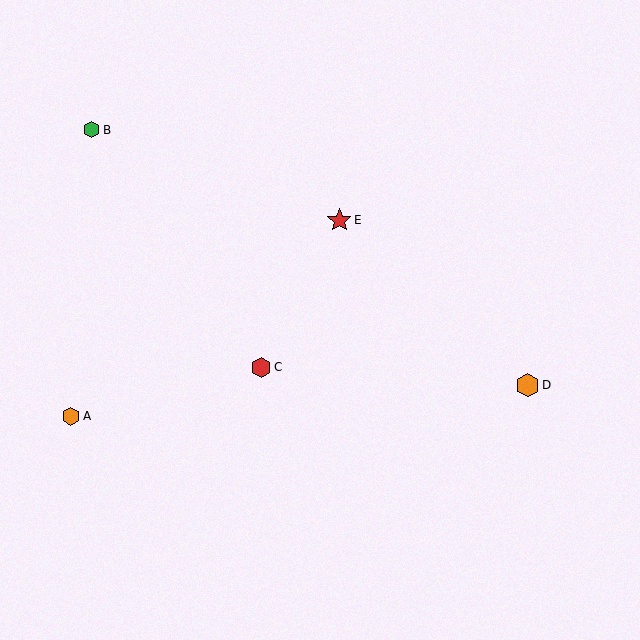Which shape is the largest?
The red star (labeled E) is the largest.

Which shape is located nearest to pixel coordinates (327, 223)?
The red star (labeled E) at (339, 220) is nearest to that location.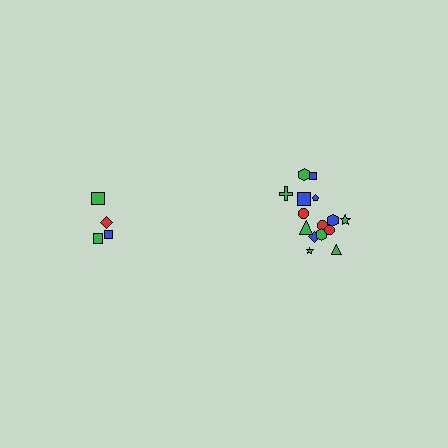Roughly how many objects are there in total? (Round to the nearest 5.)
Roughly 20 objects in total.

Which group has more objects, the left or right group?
The right group.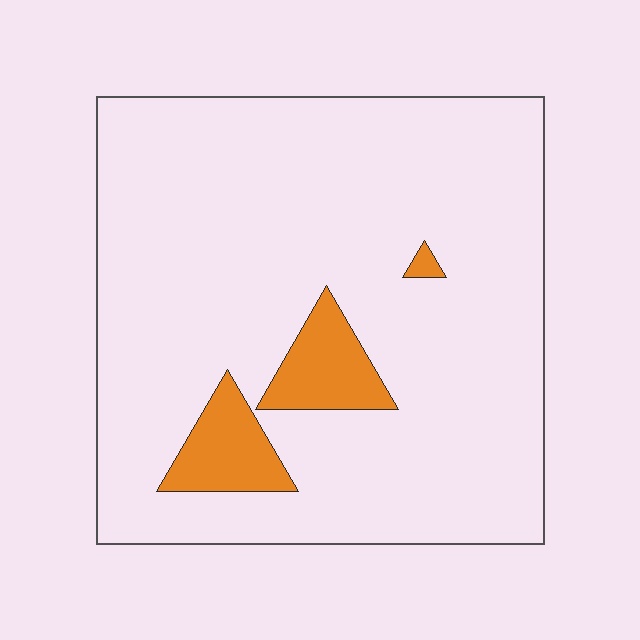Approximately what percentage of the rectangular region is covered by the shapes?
Approximately 10%.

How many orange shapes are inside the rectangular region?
3.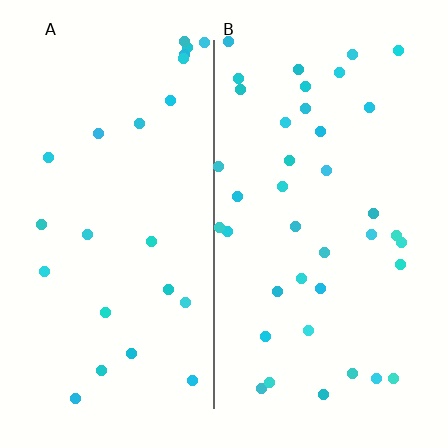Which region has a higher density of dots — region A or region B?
B (the right).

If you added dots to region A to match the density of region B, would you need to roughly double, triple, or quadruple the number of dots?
Approximately double.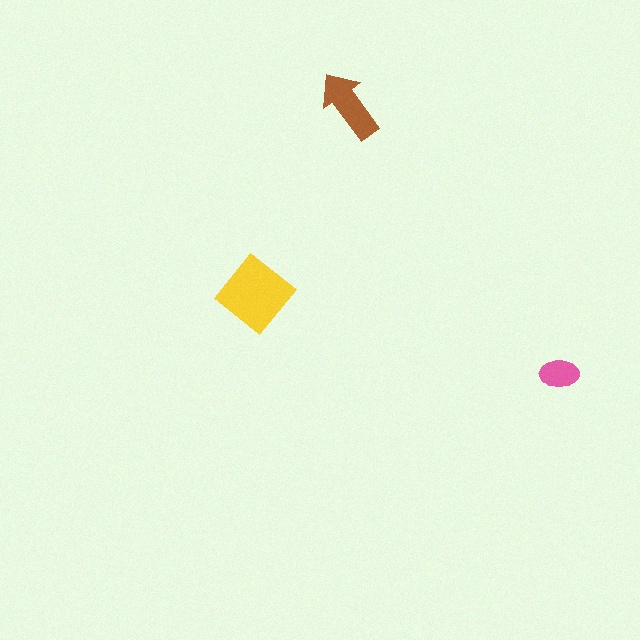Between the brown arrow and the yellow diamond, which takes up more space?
The yellow diamond.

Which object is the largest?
The yellow diamond.